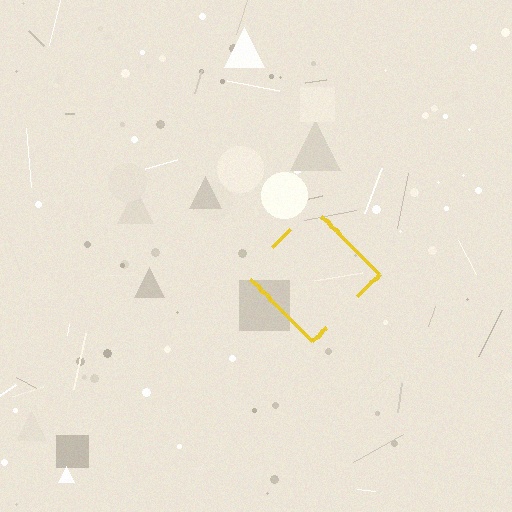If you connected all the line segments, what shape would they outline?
They would outline a diamond.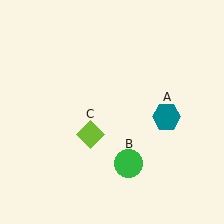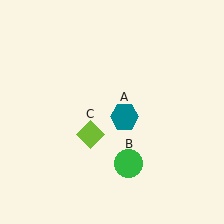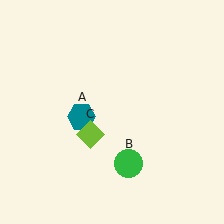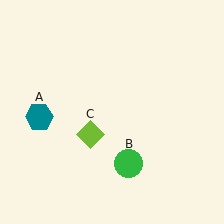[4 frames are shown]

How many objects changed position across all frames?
1 object changed position: teal hexagon (object A).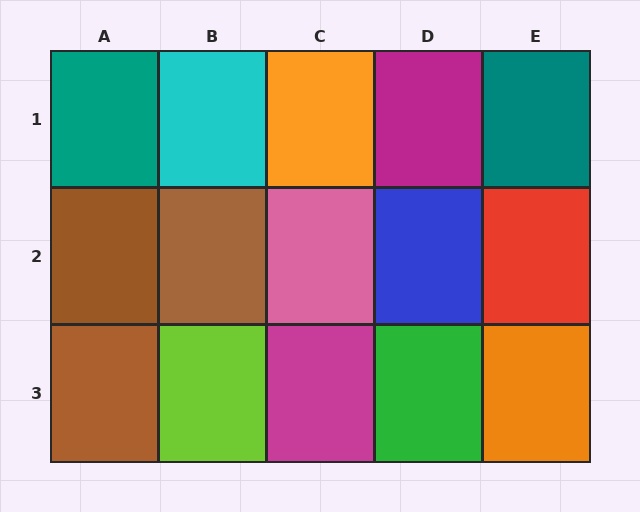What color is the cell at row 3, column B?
Lime.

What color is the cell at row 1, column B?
Cyan.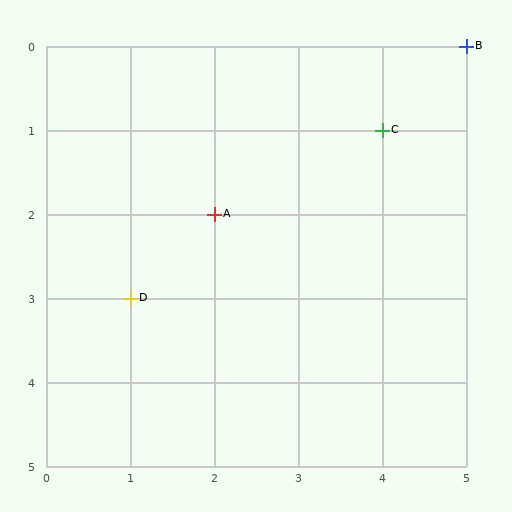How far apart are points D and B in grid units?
Points D and B are 4 columns and 3 rows apart (about 5.0 grid units diagonally).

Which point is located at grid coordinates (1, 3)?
Point D is at (1, 3).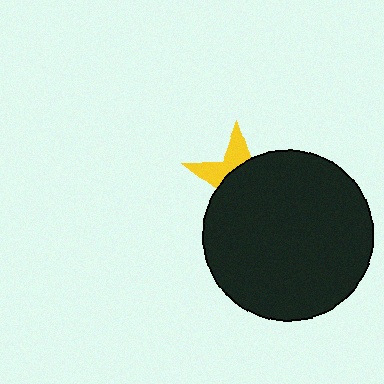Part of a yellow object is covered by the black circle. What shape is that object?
It is a star.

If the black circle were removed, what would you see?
You would see the complete yellow star.